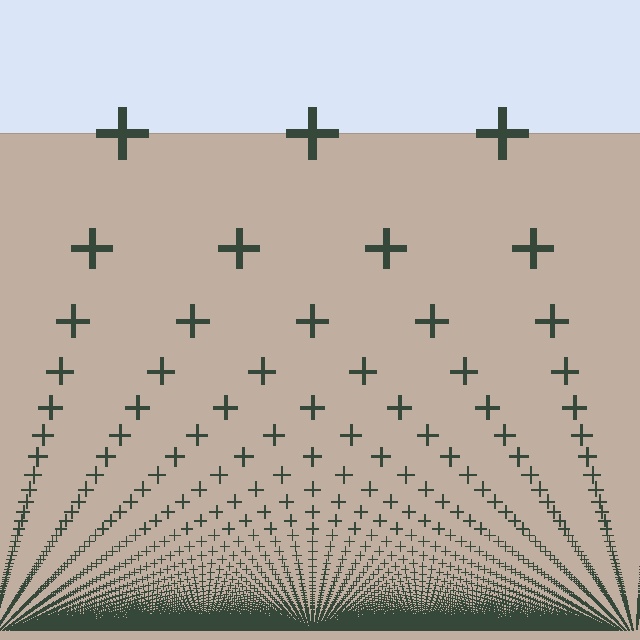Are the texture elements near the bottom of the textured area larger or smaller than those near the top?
Smaller. The gradient is inverted — elements near the bottom are smaller and denser.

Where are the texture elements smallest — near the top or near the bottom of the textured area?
Near the bottom.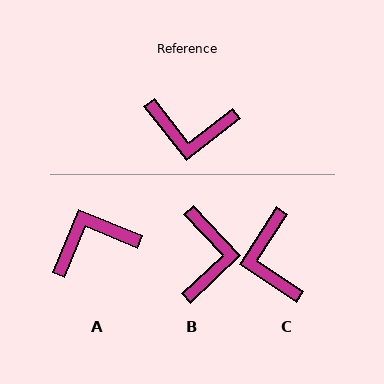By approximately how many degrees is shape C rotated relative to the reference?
Approximately 72 degrees clockwise.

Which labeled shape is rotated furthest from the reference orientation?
A, about 151 degrees away.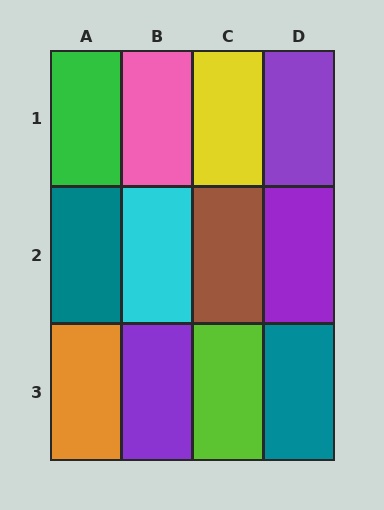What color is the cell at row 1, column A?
Green.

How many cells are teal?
2 cells are teal.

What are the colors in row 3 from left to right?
Orange, purple, lime, teal.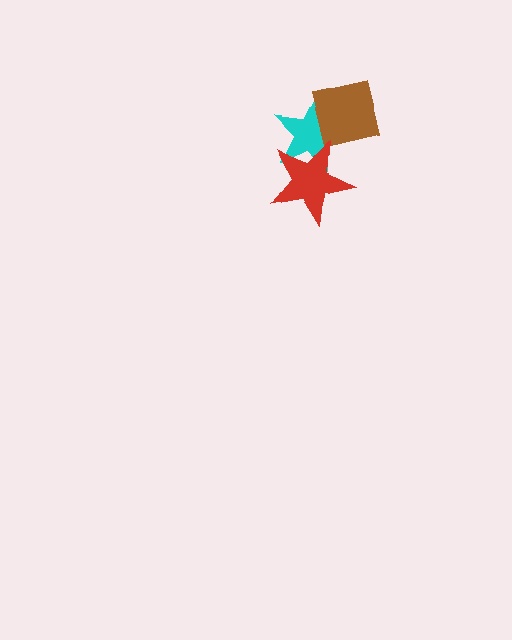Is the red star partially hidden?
No, no other shape covers it.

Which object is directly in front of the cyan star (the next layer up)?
The brown square is directly in front of the cyan star.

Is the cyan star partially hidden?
Yes, it is partially covered by another shape.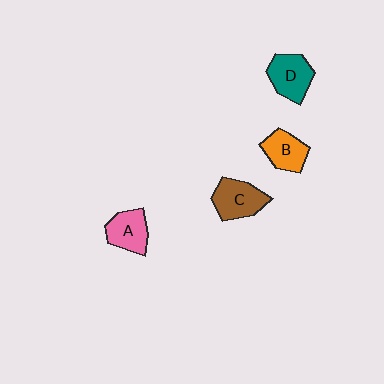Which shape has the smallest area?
Shape B (orange).